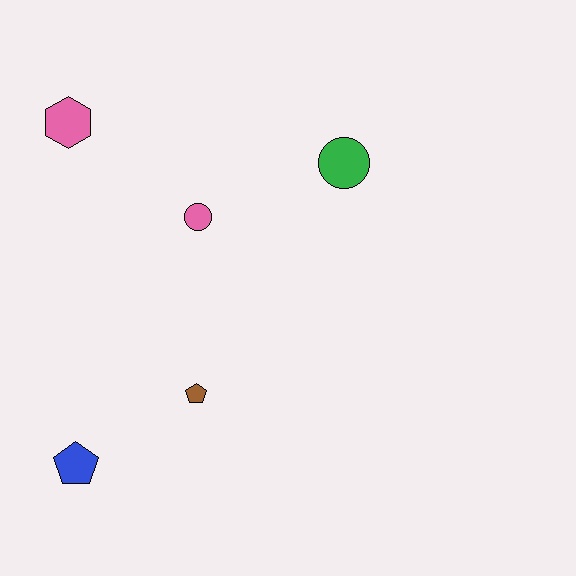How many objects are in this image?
There are 5 objects.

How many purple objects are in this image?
There are no purple objects.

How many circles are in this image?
There are 2 circles.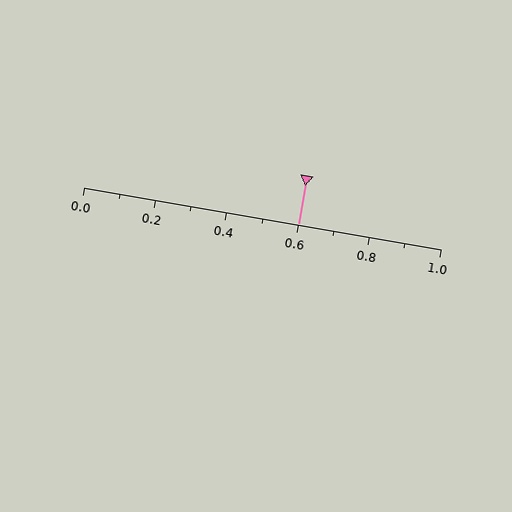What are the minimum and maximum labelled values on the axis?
The axis runs from 0.0 to 1.0.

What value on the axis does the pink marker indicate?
The marker indicates approximately 0.6.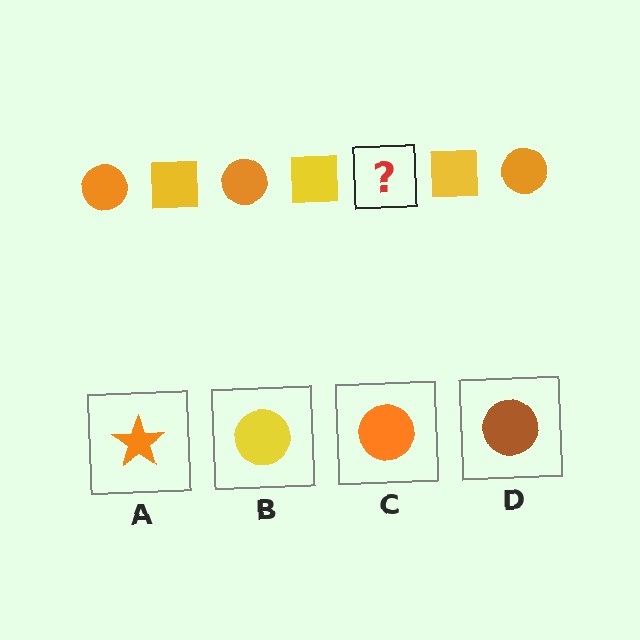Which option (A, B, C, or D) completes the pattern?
C.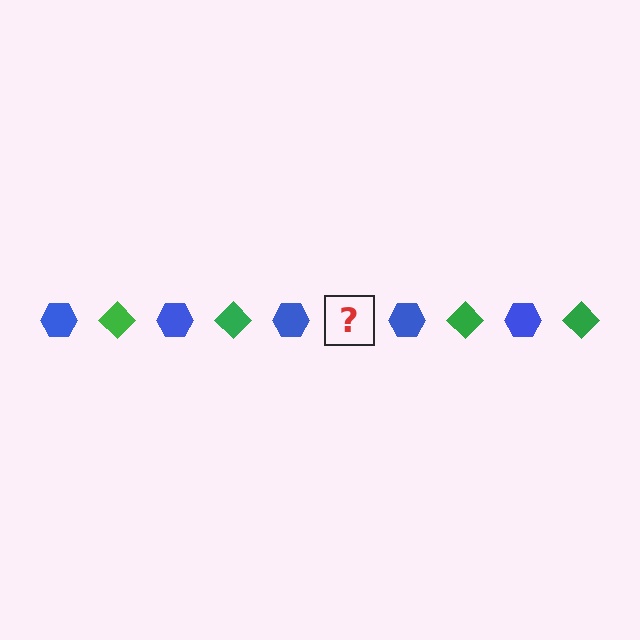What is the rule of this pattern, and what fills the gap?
The rule is that the pattern alternates between blue hexagon and green diamond. The gap should be filled with a green diamond.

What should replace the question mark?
The question mark should be replaced with a green diamond.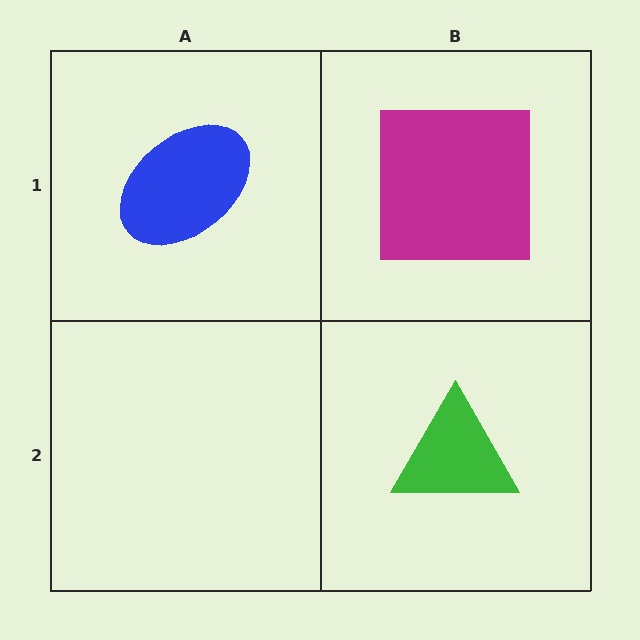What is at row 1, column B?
A magenta square.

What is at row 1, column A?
A blue ellipse.